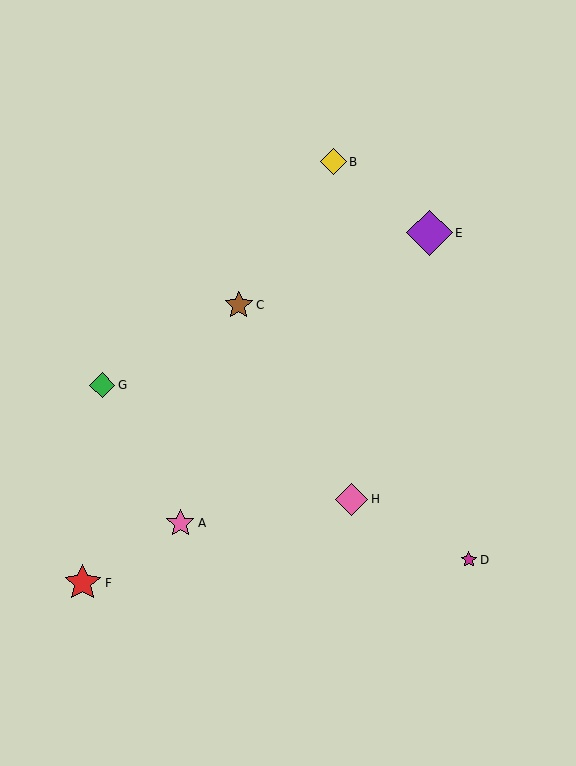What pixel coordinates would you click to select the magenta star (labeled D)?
Click at (469, 560) to select the magenta star D.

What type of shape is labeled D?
Shape D is a magenta star.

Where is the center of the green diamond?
The center of the green diamond is at (102, 385).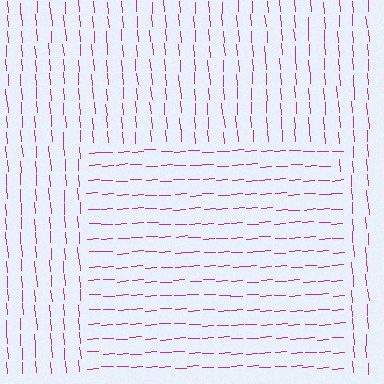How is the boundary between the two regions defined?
The boundary is defined purely by a change in line orientation (approximately 89 degrees difference). All lines are the same color and thickness.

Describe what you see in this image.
The image is filled with small magenta line segments. A rectangle region in the image has lines oriented differently from the surrounding lines, creating a visible texture boundary.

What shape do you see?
I see a rectangle.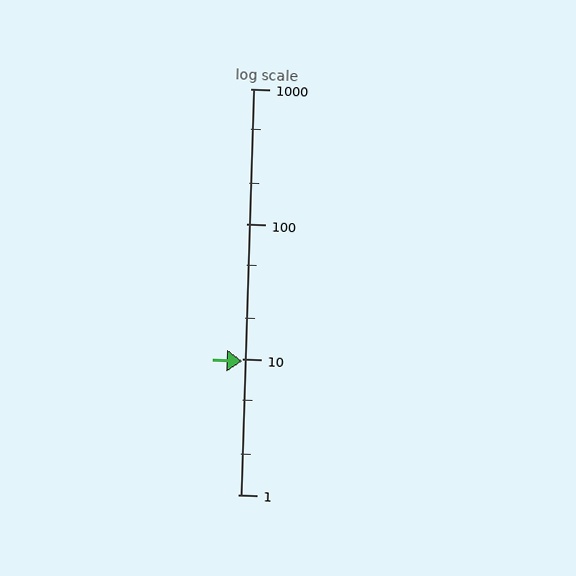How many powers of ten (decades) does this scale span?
The scale spans 3 decades, from 1 to 1000.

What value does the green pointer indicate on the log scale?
The pointer indicates approximately 9.7.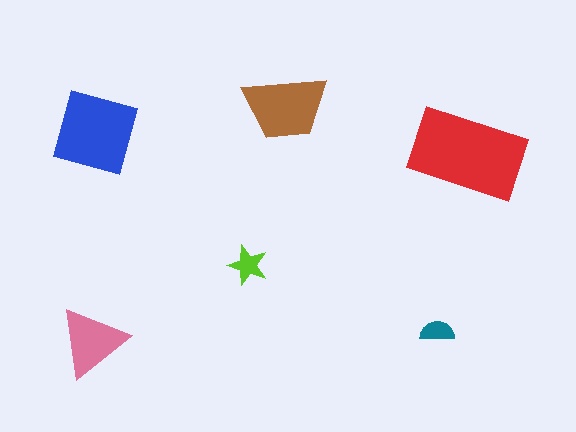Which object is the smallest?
The teal semicircle.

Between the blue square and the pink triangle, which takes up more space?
The blue square.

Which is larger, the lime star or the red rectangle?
The red rectangle.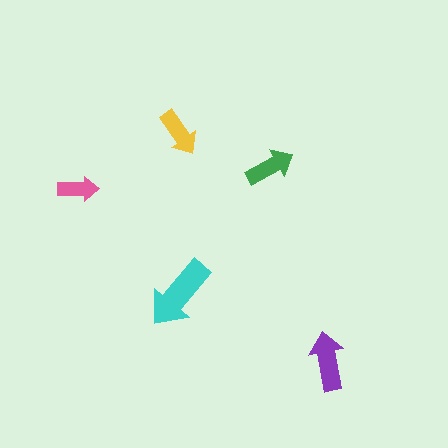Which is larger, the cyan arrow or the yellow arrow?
The cyan one.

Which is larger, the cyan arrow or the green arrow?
The cyan one.